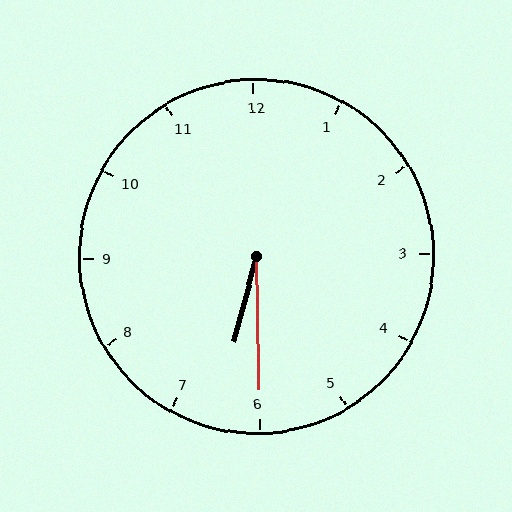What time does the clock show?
6:30.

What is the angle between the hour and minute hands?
Approximately 15 degrees.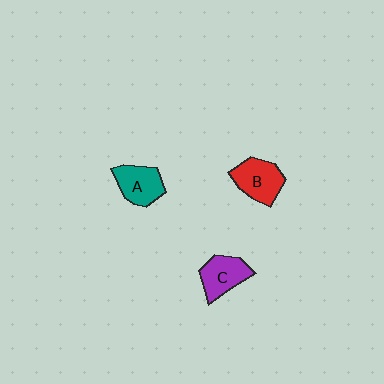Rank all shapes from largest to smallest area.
From largest to smallest: B (red), A (teal), C (purple).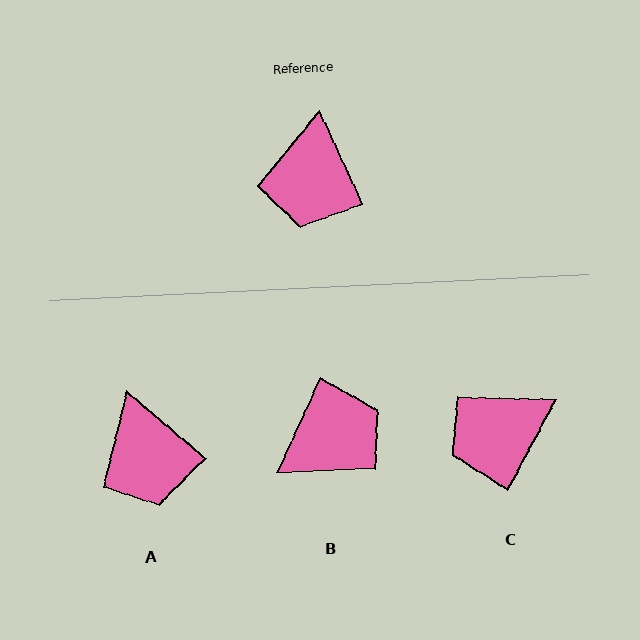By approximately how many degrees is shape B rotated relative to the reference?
Approximately 131 degrees counter-clockwise.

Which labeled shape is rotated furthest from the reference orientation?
B, about 131 degrees away.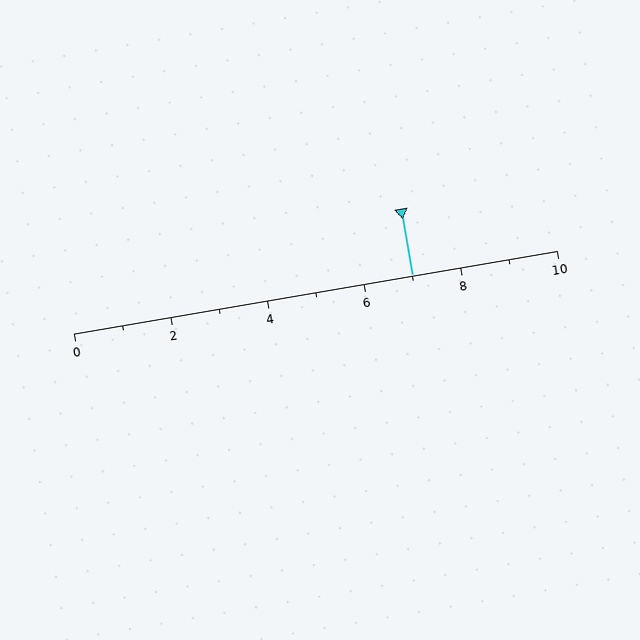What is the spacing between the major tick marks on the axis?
The major ticks are spaced 2 apart.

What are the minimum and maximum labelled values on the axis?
The axis runs from 0 to 10.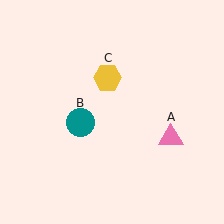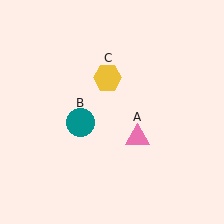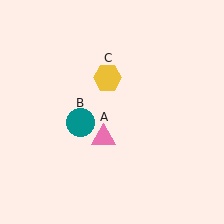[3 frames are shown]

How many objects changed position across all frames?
1 object changed position: pink triangle (object A).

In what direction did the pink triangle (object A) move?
The pink triangle (object A) moved left.